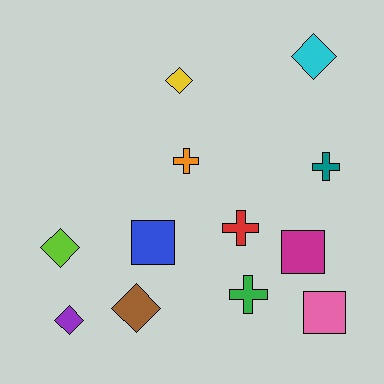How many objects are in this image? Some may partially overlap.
There are 12 objects.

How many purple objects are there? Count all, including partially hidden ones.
There is 1 purple object.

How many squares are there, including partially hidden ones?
There are 3 squares.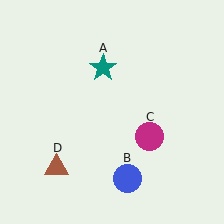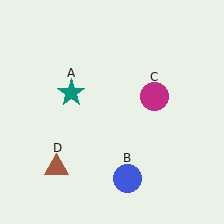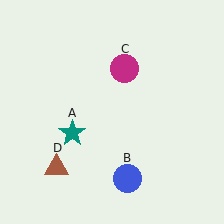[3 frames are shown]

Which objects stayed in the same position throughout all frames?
Blue circle (object B) and brown triangle (object D) remained stationary.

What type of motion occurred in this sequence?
The teal star (object A), magenta circle (object C) rotated counterclockwise around the center of the scene.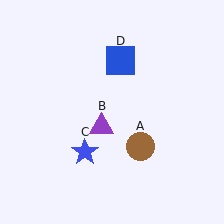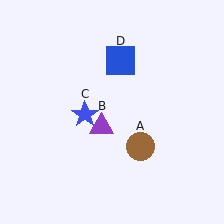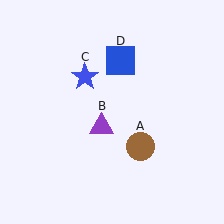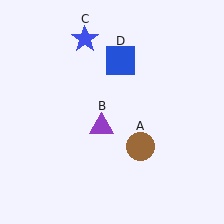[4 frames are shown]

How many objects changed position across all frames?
1 object changed position: blue star (object C).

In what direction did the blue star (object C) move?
The blue star (object C) moved up.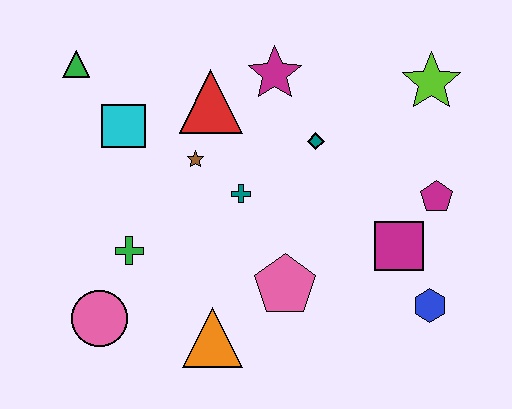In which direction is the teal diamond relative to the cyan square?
The teal diamond is to the right of the cyan square.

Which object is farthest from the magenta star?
The pink circle is farthest from the magenta star.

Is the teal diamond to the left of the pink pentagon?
No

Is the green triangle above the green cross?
Yes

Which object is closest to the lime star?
The magenta pentagon is closest to the lime star.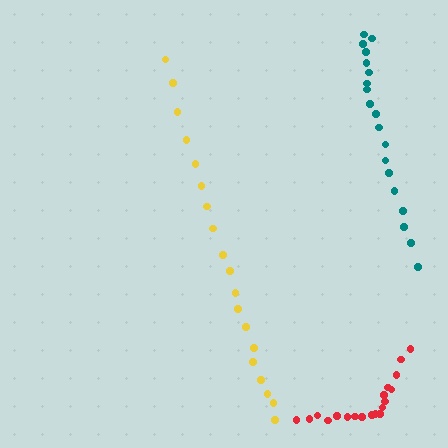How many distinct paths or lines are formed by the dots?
There are 3 distinct paths.